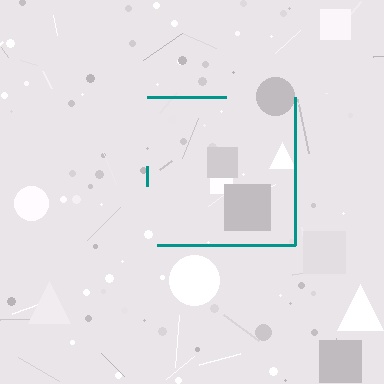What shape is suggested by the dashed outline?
The dashed outline suggests a square.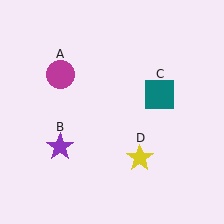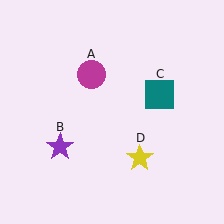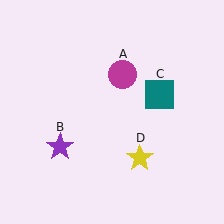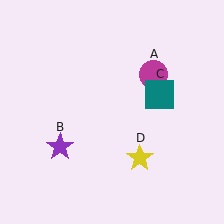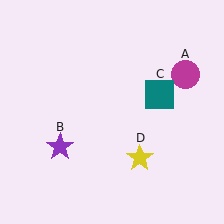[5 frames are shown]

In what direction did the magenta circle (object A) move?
The magenta circle (object A) moved right.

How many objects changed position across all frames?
1 object changed position: magenta circle (object A).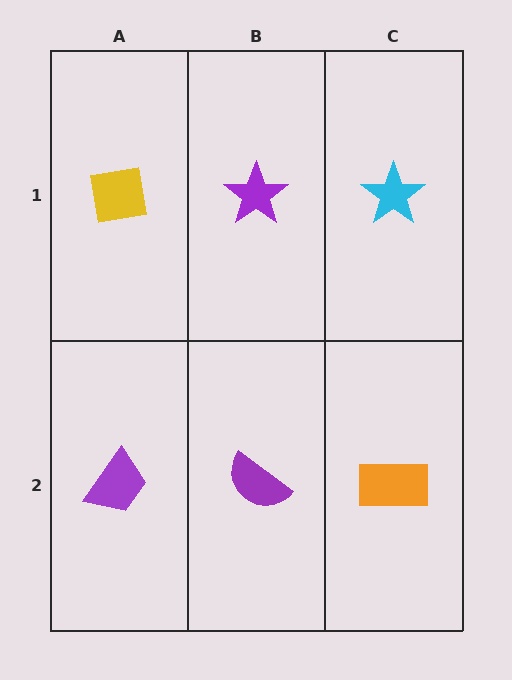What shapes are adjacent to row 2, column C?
A cyan star (row 1, column C), a purple semicircle (row 2, column B).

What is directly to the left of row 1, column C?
A purple star.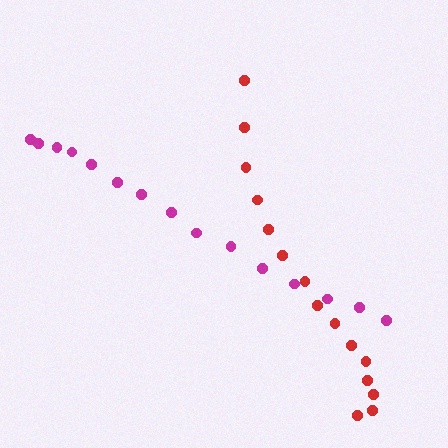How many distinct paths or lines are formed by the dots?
There are 2 distinct paths.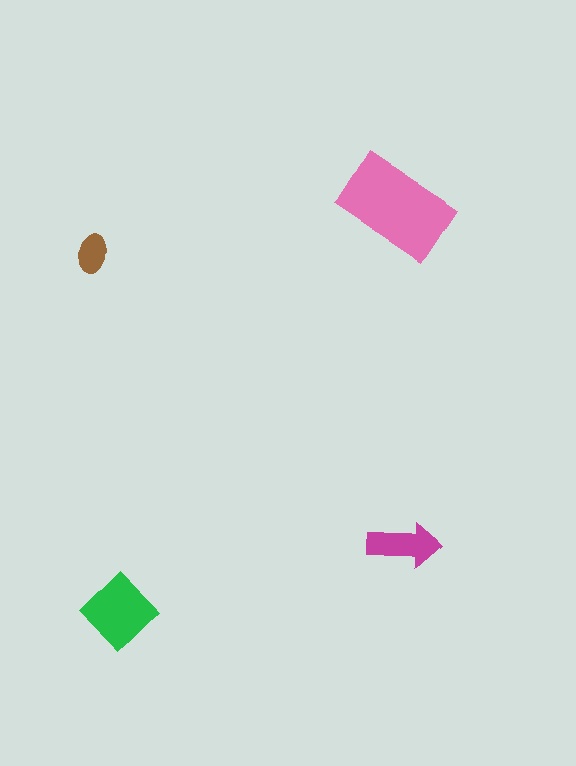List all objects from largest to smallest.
The pink rectangle, the green diamond, the magenta arrow, the brown ellipse.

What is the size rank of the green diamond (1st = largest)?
2nd.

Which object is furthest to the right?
The magenta arrow is rightmost.